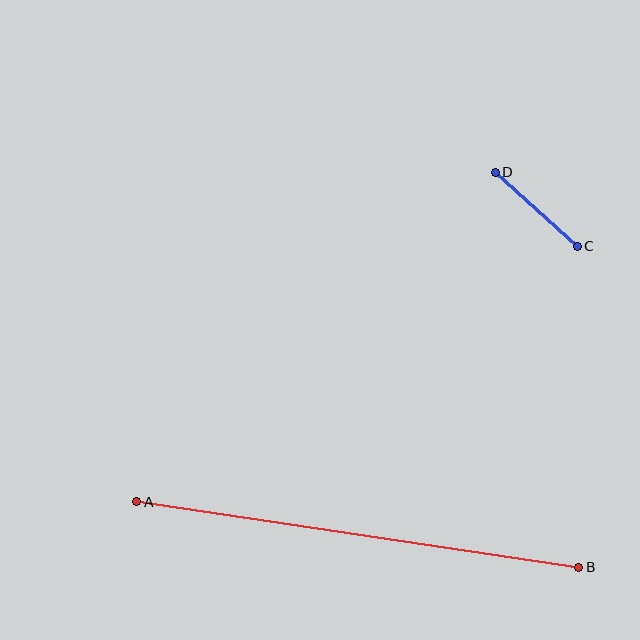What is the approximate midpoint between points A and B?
The midpoint is at approximately (358, 535) pixels.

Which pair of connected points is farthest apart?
Points A and B are farthest apart.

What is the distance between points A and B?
The distance is approximately 447 pixels.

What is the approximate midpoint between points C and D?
The midpoint is at approximately (536, 209) pixels.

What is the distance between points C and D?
The distance is approximately 110 pixels.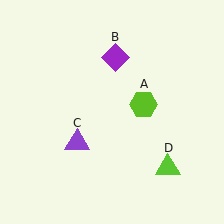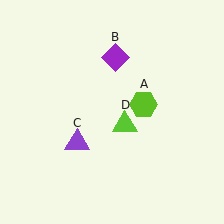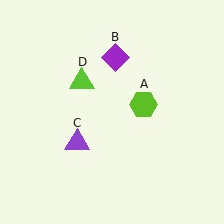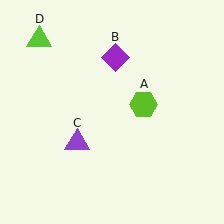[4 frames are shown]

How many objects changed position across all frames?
1 object changed position: lime triangle (object D).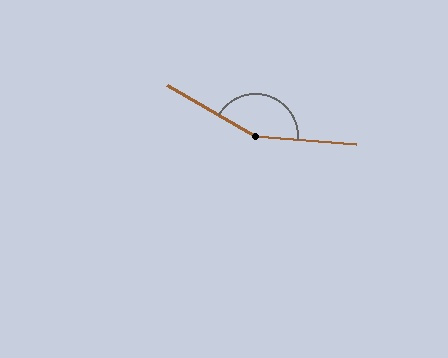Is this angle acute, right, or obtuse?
It is obtuse.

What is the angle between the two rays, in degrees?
Approximately 154 degrees.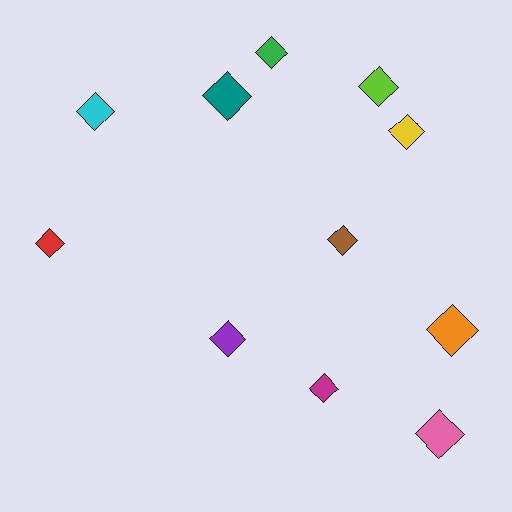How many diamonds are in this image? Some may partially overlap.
There are 11 diamonds.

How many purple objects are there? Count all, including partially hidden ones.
There is 1 purple object.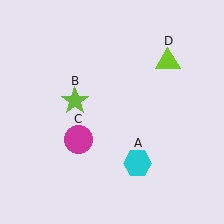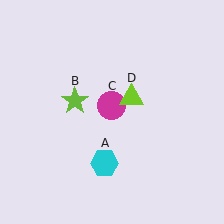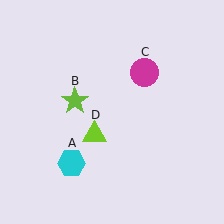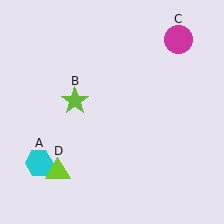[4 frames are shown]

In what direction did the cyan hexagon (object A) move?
The cyan hexagon (object A) moved left.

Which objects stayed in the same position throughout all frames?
Lime star (object B) remained stationary.